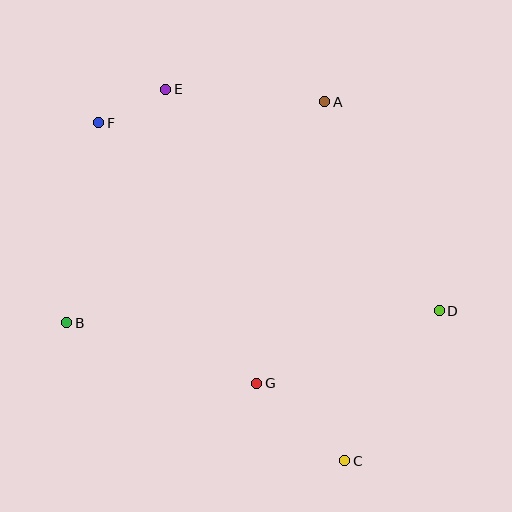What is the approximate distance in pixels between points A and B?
The distance between A and B is approximately 340 pixels.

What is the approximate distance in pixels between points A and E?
The distance between A and E is approximately 159 pixels.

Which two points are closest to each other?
Points E and F are closest to each other.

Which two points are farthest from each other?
Points C and F are farthest from each other.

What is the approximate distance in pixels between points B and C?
The distance between B and C is approximately 310 pixels.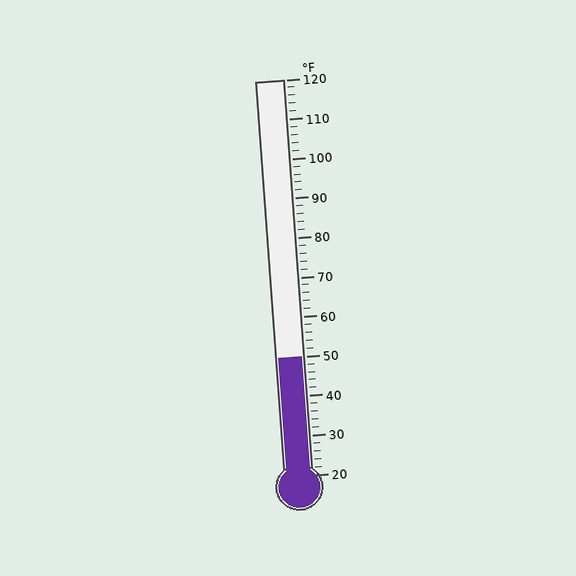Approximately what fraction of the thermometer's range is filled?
The thermometer is filled to approximately 30% of its range.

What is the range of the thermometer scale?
The thermometer scale ranges from 20°F to 120°F.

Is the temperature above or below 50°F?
The temperature is at 50°F.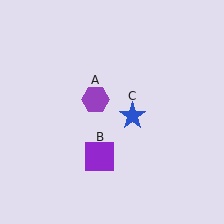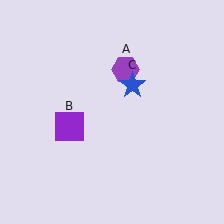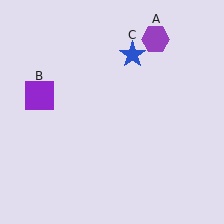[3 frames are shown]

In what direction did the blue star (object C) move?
The blue star (object C) moved up.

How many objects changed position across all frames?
3 objects changed position: purple hexagon (object A), purple square (object B), blue star (object C).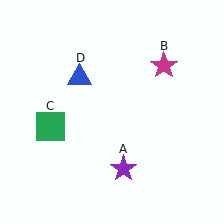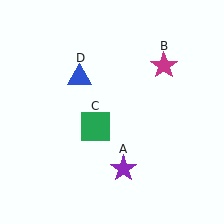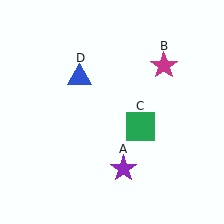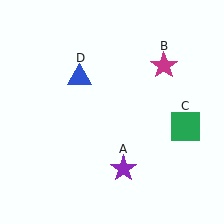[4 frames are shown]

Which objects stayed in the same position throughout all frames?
Purple star (object A) and magenta star (object B) and blue triangle (object D) remained stationary.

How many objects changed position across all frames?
1 object changed position: green square (object C).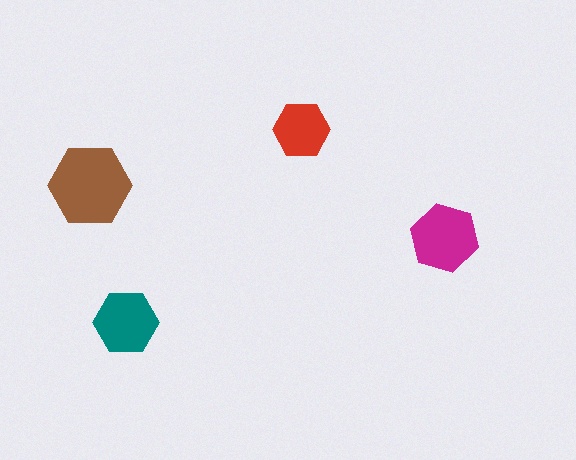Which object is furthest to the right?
The magenta hexagon is rightmost.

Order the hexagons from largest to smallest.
the brown one, the magenta one, the teal one, the red one.